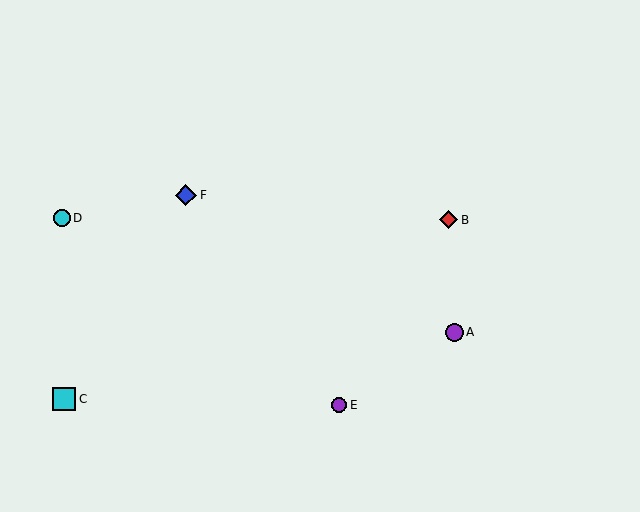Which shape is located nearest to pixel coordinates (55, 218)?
The cyan circle (labeled D) at (62, 218) is nearest to that location.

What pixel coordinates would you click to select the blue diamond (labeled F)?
Click at (186, 195) to select the blue diamond F.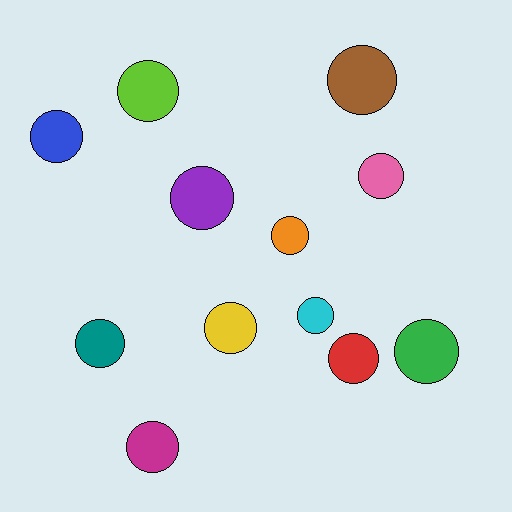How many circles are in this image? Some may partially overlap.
There are 12 circles.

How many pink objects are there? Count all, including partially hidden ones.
There is 1 pink object.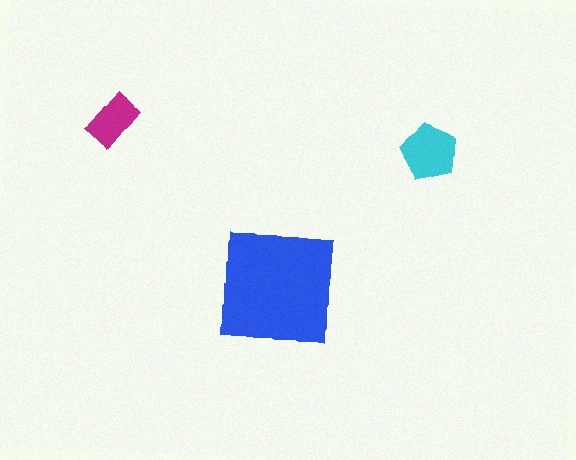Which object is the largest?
The blue square.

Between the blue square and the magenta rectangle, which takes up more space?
The blue square.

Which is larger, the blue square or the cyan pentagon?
The blue square.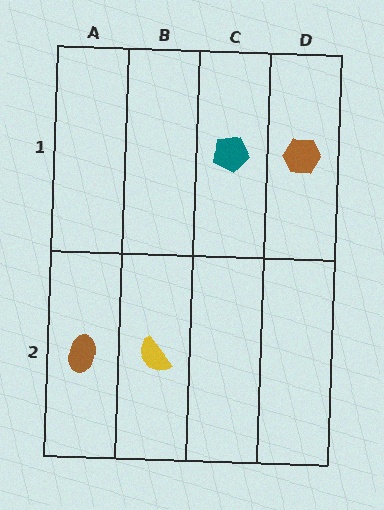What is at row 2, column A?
A brown ellipse.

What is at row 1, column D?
A brown hexagon.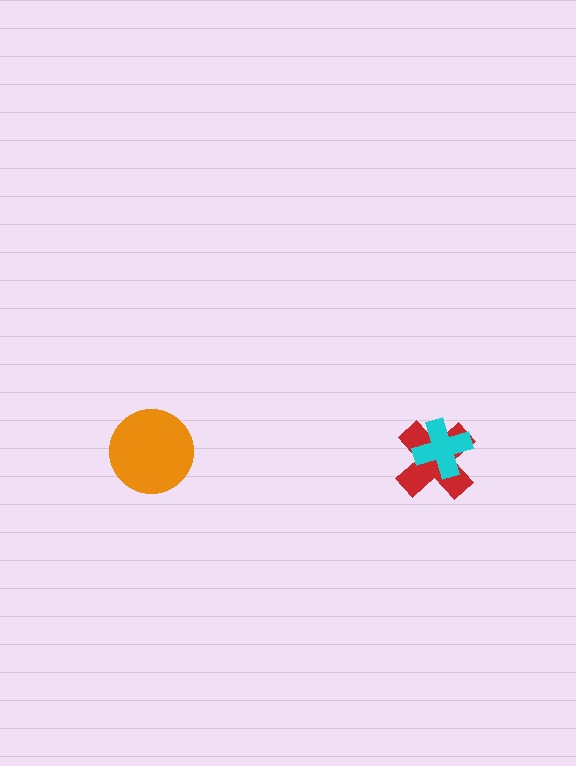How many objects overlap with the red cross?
1 object overlaps with the red cross.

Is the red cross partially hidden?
Yes, it is partially covered by another shape.